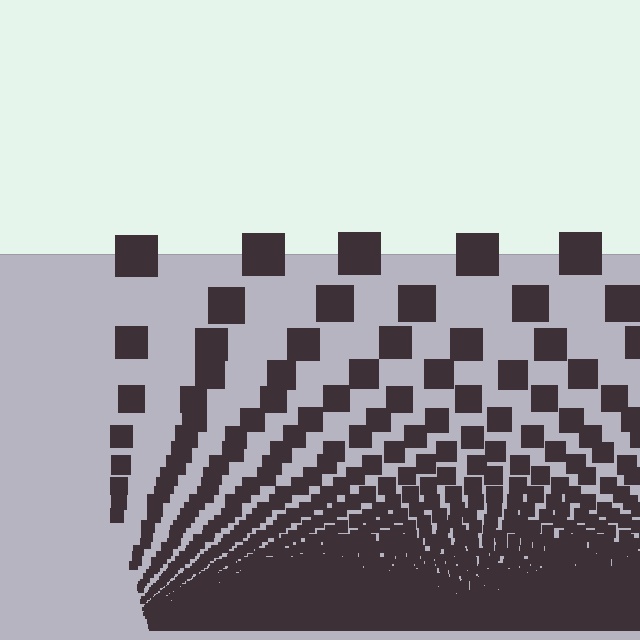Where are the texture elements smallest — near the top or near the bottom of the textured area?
Near the bottom.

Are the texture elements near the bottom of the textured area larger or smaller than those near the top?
Smaller. The gradient is inverted — elements near the bottom are smaller and denser.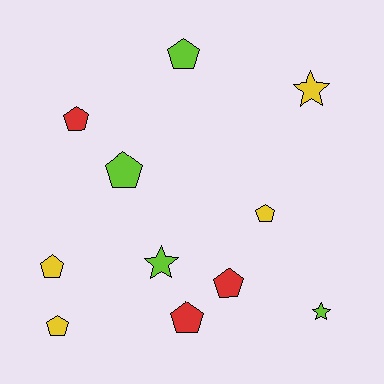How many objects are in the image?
There are 11 objects.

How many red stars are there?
There are no red stars.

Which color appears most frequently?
Lime, with 4 objects.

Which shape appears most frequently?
Pentagon, with 8 objects.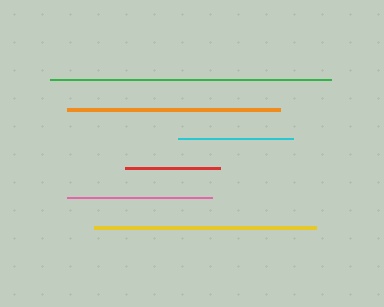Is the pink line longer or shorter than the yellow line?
The yellow line is longer than the pink line.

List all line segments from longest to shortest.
From longest to shortest: green, yellow, orange, pink, cyan, red.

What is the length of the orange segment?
The orange segment is approximately 213 pixels long.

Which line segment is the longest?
The green line is the longest at approximately 281 pixels.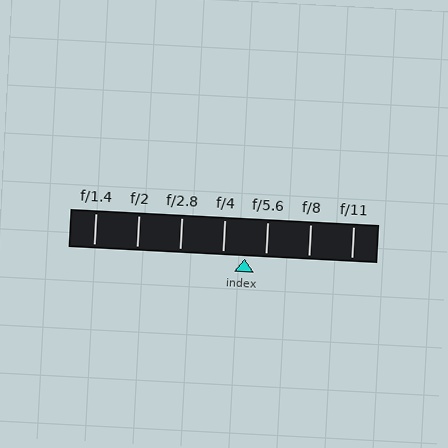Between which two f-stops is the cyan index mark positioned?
The index mark is between f/4 and f/5.6.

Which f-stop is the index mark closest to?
The index mark is closest to f/5.6.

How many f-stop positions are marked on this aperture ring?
There are 7 f-stop positions marked.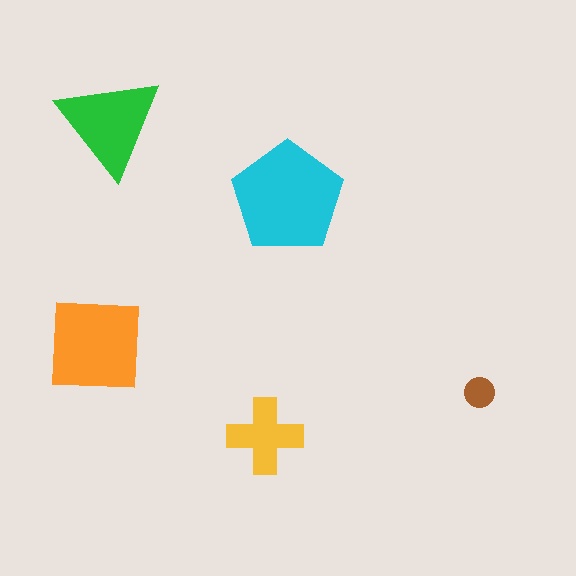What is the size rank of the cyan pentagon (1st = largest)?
1st.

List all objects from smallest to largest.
The brown circle, the yellow cross, the green triangle, the orange square, the cyan pentagon.